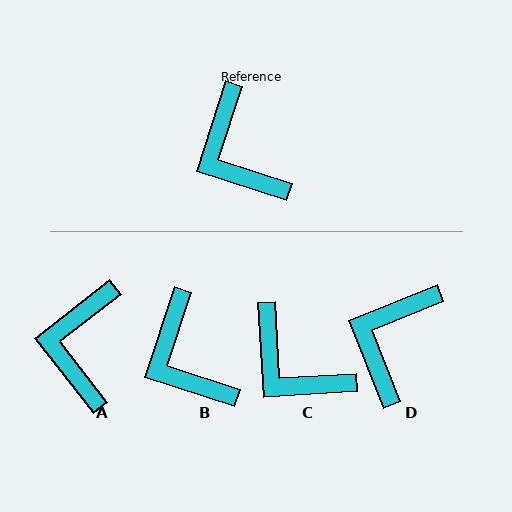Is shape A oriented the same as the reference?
No, it is off by about 34 degrees.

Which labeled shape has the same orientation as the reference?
B.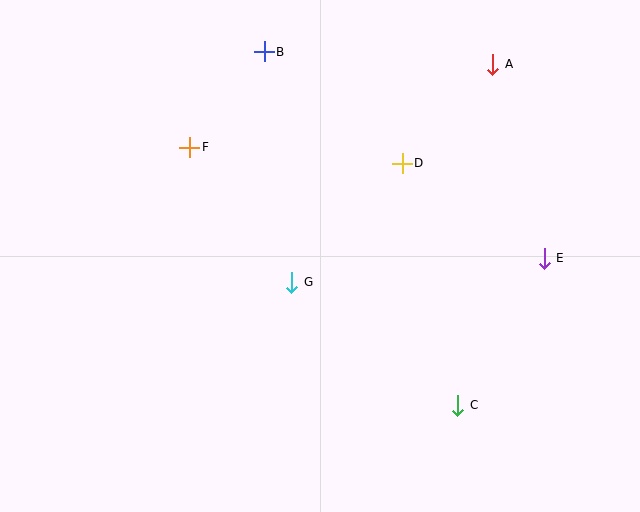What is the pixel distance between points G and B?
The distance between G and B is 232 pixels.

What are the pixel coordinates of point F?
Point F is at (190, 147).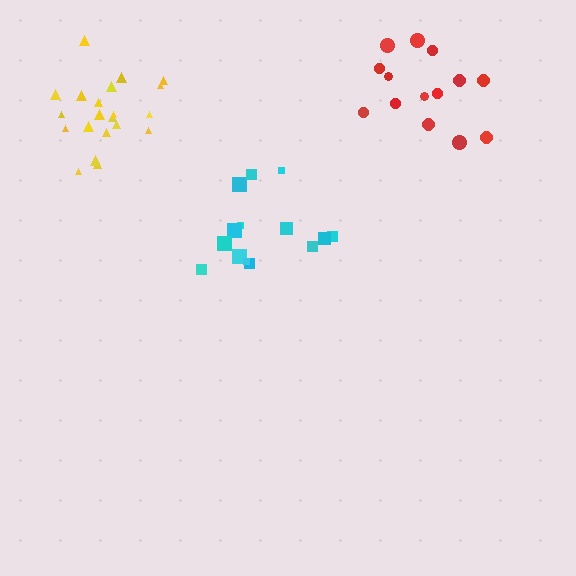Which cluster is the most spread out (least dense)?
Red.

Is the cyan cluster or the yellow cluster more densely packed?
Yellow.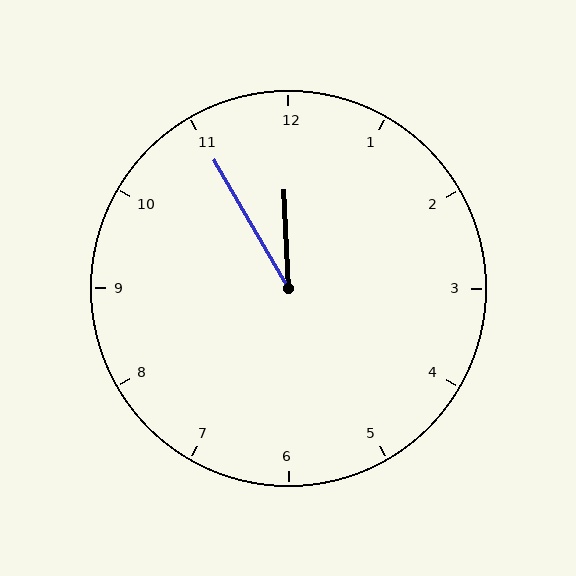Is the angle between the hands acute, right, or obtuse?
It is acute.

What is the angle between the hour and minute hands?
Approximately 28 degrees.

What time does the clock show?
11:55.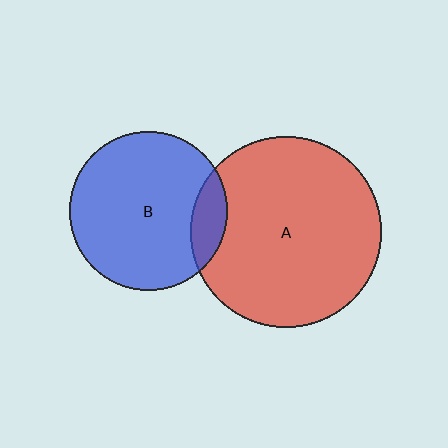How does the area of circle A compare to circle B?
Approximately 1.4 times.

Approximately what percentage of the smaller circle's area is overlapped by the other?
Approximately 15%.